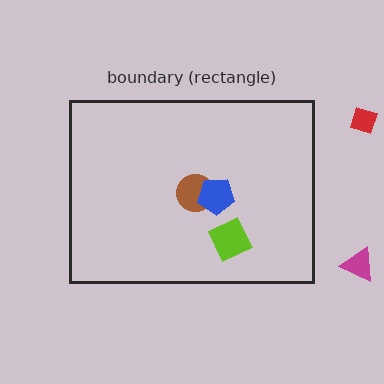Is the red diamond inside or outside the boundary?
Outside.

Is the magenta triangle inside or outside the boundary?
Outside.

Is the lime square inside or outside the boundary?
Inside.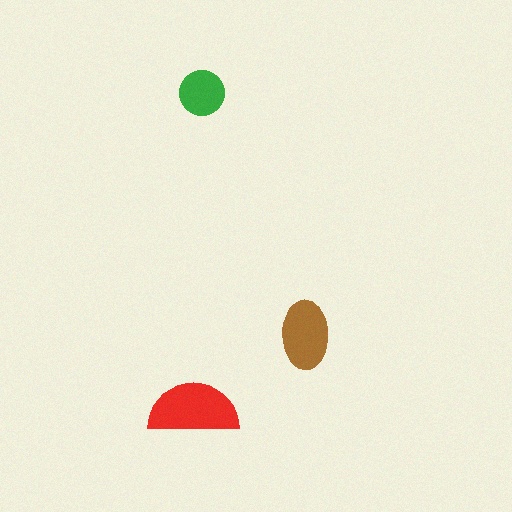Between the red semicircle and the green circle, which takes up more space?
The red semicircle.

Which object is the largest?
The red semicircle.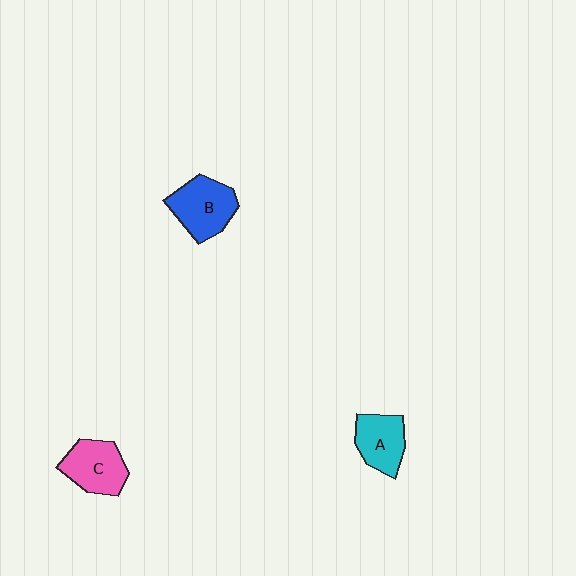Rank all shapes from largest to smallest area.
From largest to smallest: B (blue), C (pink), A (cyan).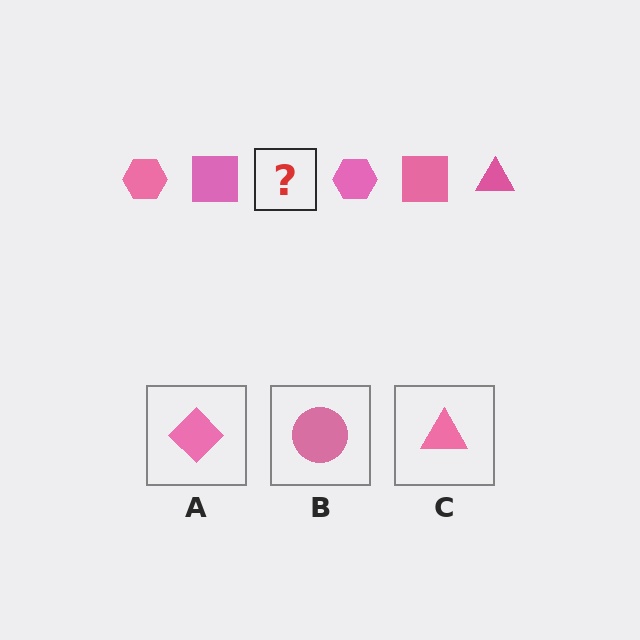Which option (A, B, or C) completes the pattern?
C.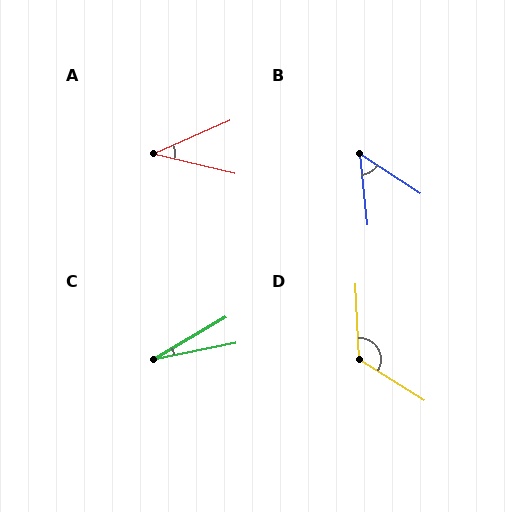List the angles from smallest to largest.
C (19°), A (37°), B (51°), D (125°).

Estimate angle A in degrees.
Approximately 37 degrees.